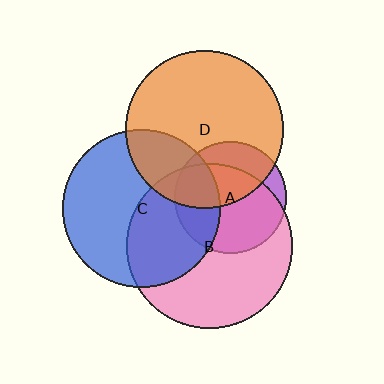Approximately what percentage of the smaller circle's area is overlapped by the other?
Approximately 45%.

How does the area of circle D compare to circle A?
Approximately 2.0 times.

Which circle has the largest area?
Circle B (pink).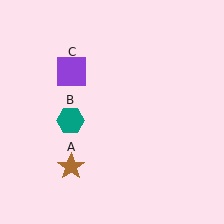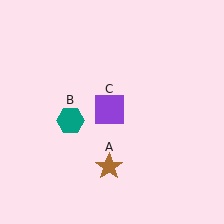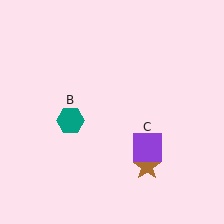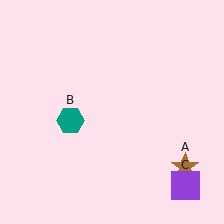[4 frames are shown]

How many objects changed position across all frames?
2 objects changed position: brown star (object A), purple square (object C).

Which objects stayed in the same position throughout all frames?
Teal hexagon (object B) remained stationary.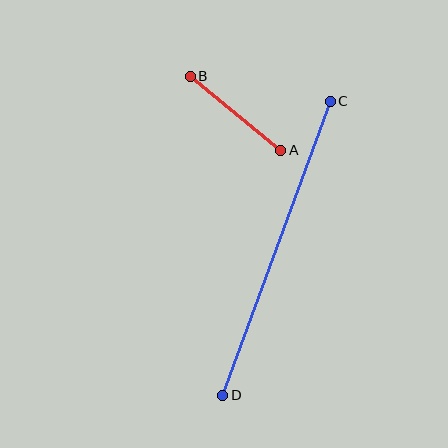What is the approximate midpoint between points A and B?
The midpoint is at approximately (235, 113) pixels.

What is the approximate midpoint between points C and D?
The midpoint is at approximately (276, 248) pixels.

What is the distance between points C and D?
The distance is approximately 313 pixels.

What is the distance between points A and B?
The distance is approximately 117 pixels.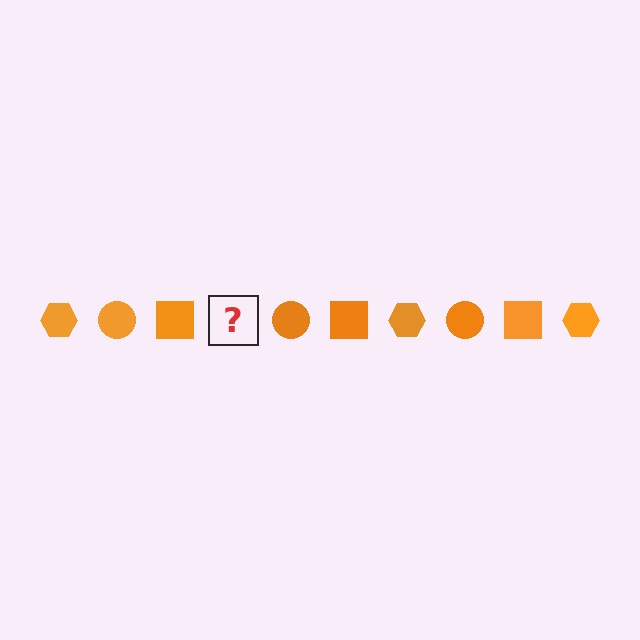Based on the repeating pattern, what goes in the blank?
The blank should be an orange hexagon.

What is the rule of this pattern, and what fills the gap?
The rule is that the pattern cycles through hexagon, circle, square shapes in orange. The gap should be filled with an orange hexagon.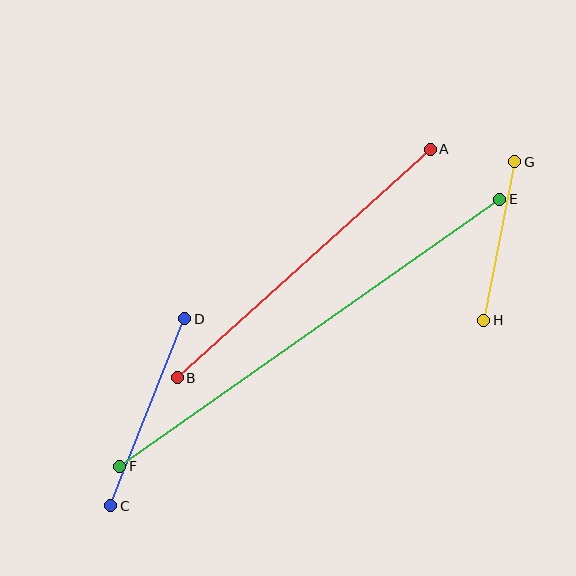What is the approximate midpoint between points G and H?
The midpoint is at approximately (499, 241) pixels.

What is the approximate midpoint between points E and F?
The midpoint is at approximately (310, 333) pixels.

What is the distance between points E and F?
The distance is approximately 464 pixels.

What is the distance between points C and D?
The distance is approximately 201 pixels.